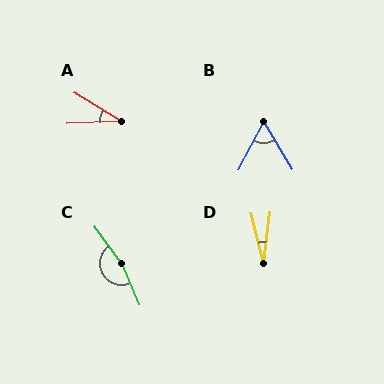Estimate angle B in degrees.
Approximately 59 degrees.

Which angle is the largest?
C, at approximately 166 degrees.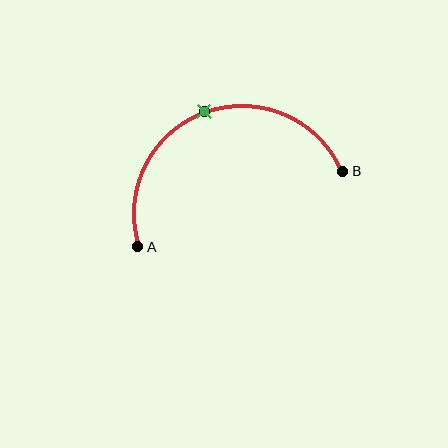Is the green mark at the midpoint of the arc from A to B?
Yes. The green mark lies on the arc at equal arc-length from both A and B — it is the arc midpoint.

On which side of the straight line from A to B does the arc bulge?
The arc bulges above the straight line connecting A and B.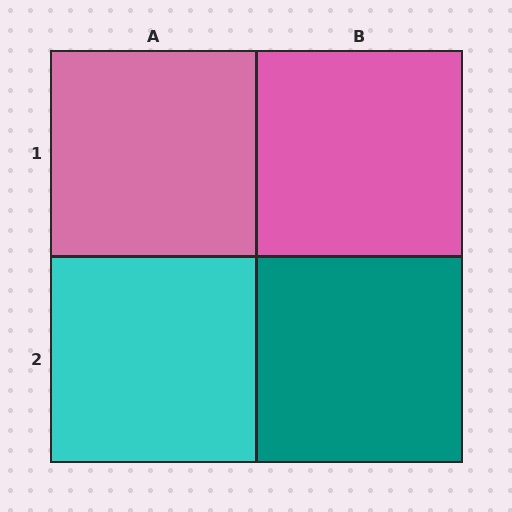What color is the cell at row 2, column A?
Cyan.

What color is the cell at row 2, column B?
Teal.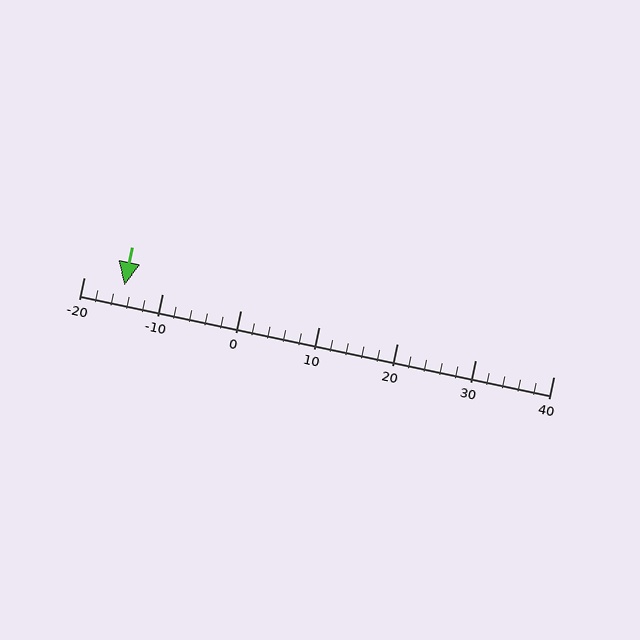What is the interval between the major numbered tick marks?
The major tick marks are spaced 10 units apart.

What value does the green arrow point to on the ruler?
The green arrow points to approximately -15.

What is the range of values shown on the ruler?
The ruler shows values from -20 to 40.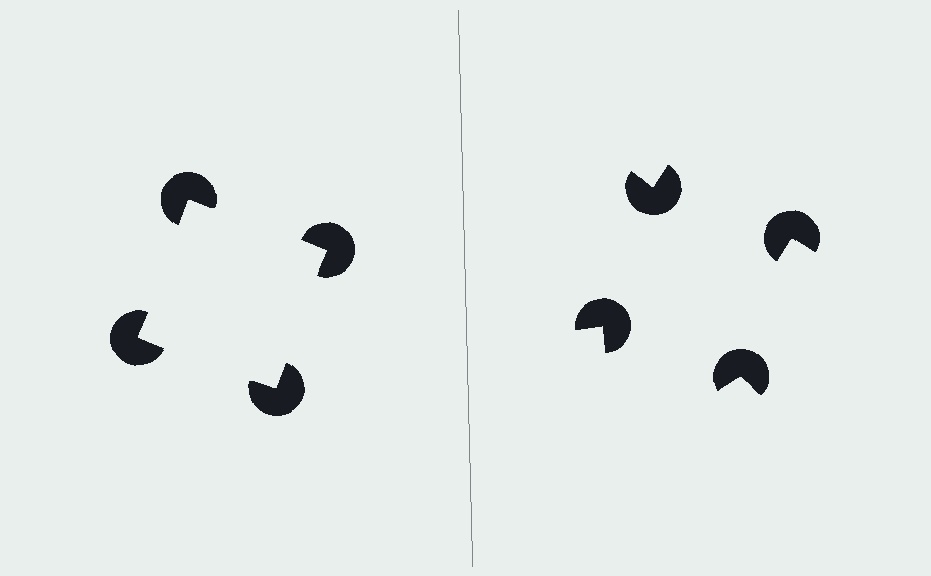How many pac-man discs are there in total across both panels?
8 — 4 on each side.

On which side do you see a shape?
An illusory square appears on the left side. On the right side the wedge cuts are rotated, so no coherent shape forms.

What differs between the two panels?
The pac-man discs are positioned identically on both sides; only the wedge orientations differ. On the left they align to a square; on the right they are misaligned.